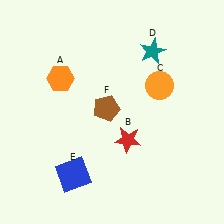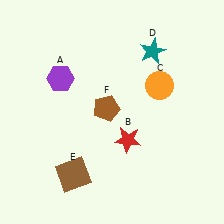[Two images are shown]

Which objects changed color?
A changed from orange to purple. E changed from blue to brown.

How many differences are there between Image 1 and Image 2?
There are 2 differences between the two images.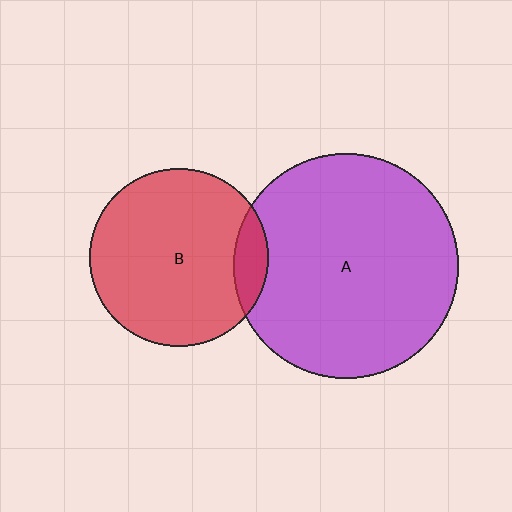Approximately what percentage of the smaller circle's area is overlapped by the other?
Approximately 10%.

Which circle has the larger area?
Circle A (purple).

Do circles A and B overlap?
Yes.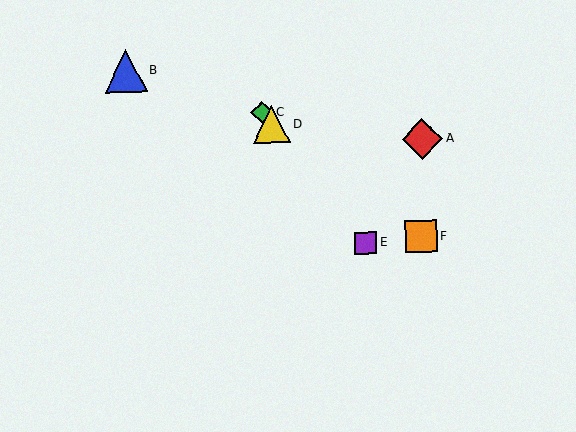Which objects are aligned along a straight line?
Objects C, D, E are aligned along a straight line.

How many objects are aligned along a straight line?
3 objects (C, D, E) are aligned along a straight line.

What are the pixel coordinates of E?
Object E is at (365, 243).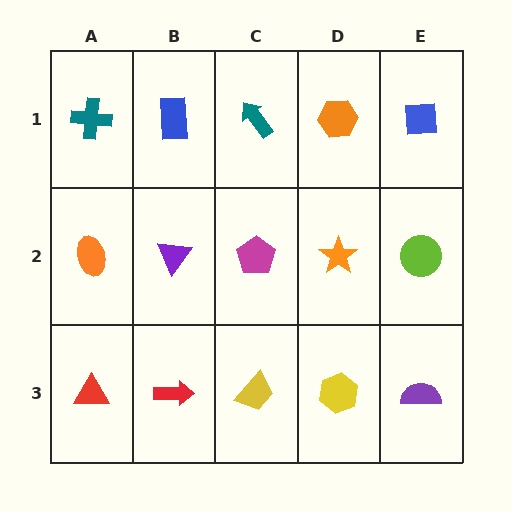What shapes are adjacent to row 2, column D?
An orange hexagon (row 1, column D), a yellow hexagon (row 3, column D), a magenta pentagon (row 2, column C), a lime circle (row 2, column E).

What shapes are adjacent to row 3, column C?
A magenta pentagon (row 2, column C), a red arrow (row 3, column B), a yellow hexagon (row 3, column D).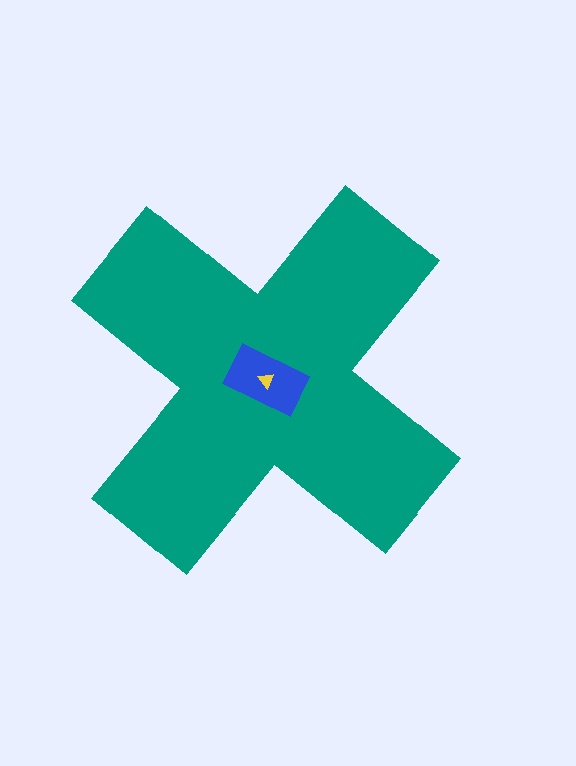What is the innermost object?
The yellow triangle.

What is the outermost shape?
The teal cross.